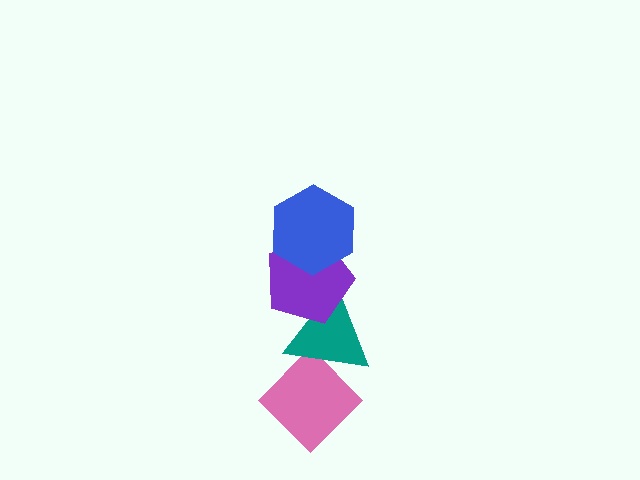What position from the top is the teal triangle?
The teal triangle is 3rd from the top.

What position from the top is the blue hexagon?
The blue hexagon is 1st from the top.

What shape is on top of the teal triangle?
The purple pentagon is on top of the teal triangle.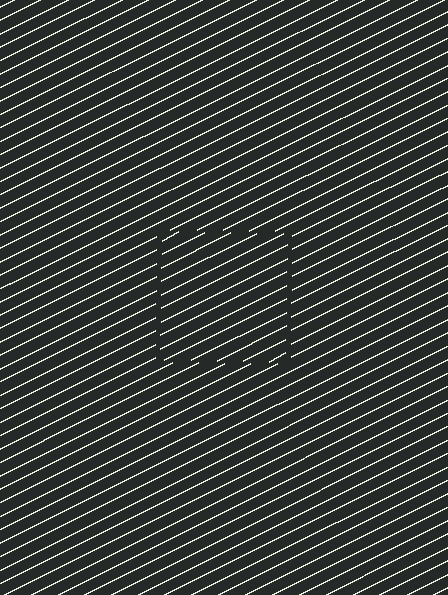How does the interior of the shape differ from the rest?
The interior of the shape contains the same grating, shifted by half a period — the contour is defined by the phase discontinuity where line-ends from the inner and outer gratings abut.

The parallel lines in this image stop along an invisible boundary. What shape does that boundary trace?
An illusory square. The interior of the shape contains the same grating, shifted by half a period — the contour is defined by the phase discontinuity where line-ends from the inner and outer gratings abut.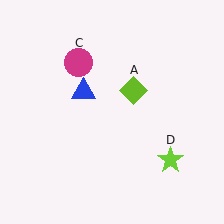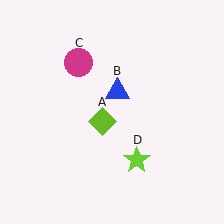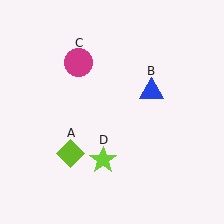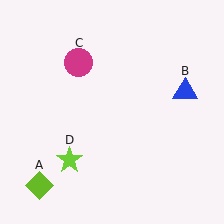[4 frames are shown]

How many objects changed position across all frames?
3 objects changed position: lime diamond (object A), blue triangle (object B), lime star (object D).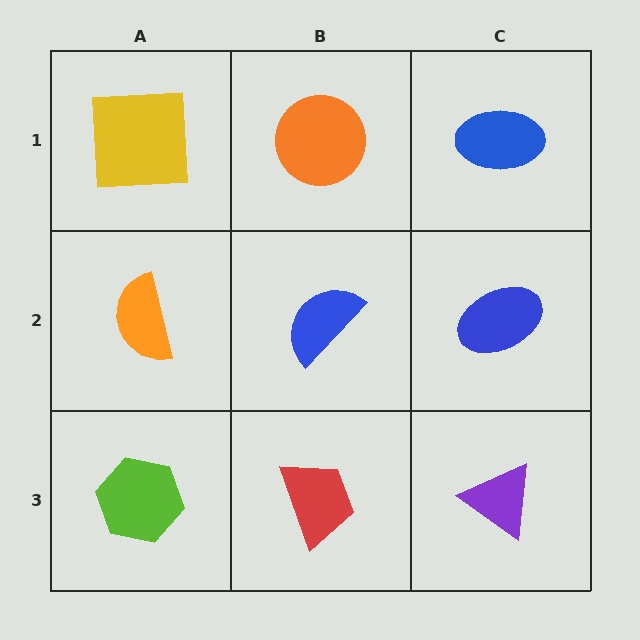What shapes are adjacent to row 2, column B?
An orange circle (row 1, column B), a red trapezoid (row 3, column B), an orange semicircle (row 2, column A), a blue ellipse (row 2, column C).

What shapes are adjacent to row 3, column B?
A blue semicircle (row 2, column B), a lime hexagon (row 3, column A), a purple triangle (row 3, column C).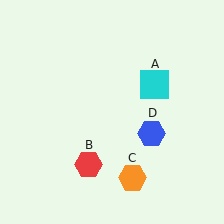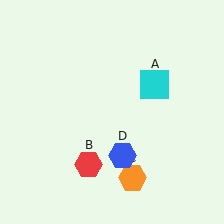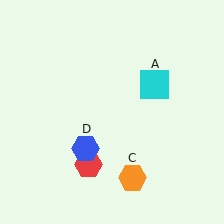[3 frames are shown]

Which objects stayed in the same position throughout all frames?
Cyan square (object A) and red hexagon (object B) and orange hexagon (object C) remained stationary.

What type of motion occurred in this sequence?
The blue hexagon (object D) rotated clockwise around the center of the scene.